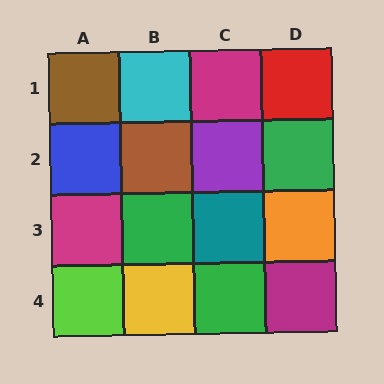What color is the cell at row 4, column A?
Lime.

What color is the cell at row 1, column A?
Brown.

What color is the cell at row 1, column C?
Magenta.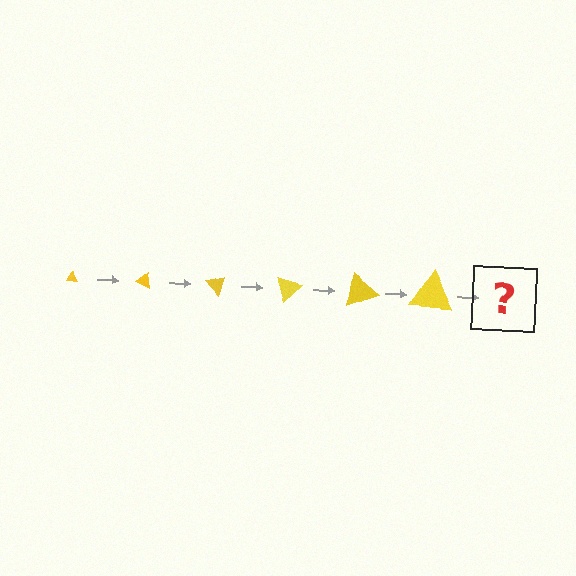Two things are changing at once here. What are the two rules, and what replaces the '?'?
The two rules are that the triangle grows larger each step and it rotates 25 degrees each step. The '?' should be a triangle, larger than the previous one and rotated 150 degrees from the start.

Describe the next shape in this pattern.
It should be a triangle, larger than the previous one and rotated 150 degrees from the start.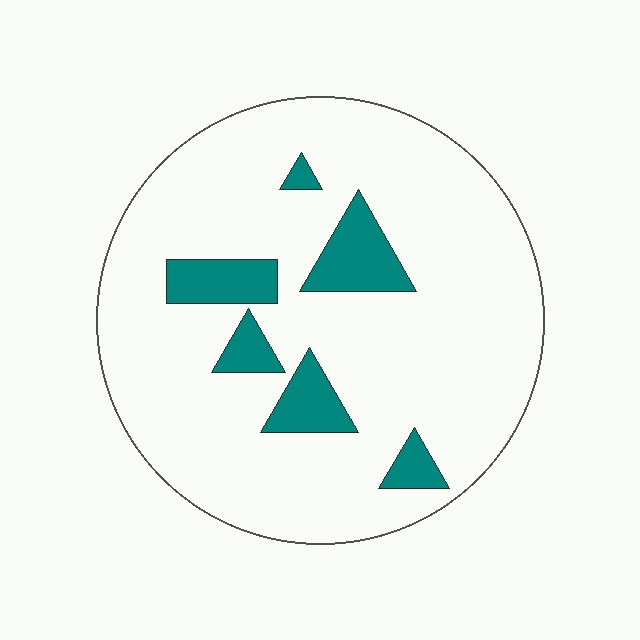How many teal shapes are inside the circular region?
6.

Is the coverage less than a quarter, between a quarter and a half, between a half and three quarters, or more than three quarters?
Less than a quarter.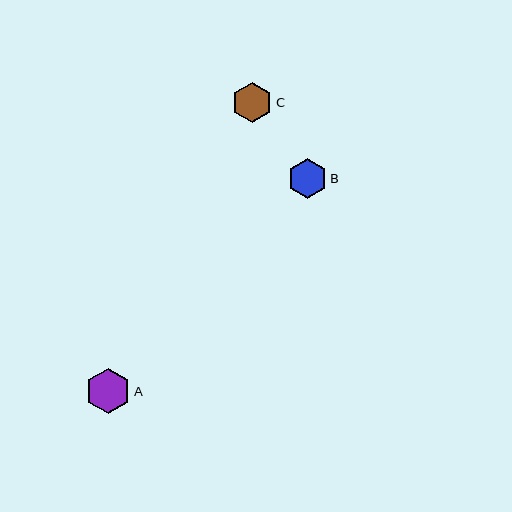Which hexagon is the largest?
Hexagon A is the largest with a size of approximately 45 pixels.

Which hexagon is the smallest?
Hexagon B is the smallest with a size of approximately 40 pixels.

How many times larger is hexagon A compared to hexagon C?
Hexagon A is approximately 1.1 times the size of hexagon C.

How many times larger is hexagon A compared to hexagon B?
Hexagon A is approximately 1.1 times the size of hexagon B.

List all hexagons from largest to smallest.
From largest to smallest: A, C, B.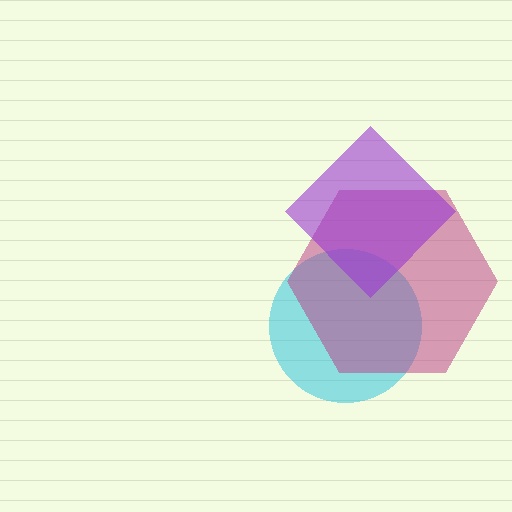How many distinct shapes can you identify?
There are 3 distinct shapes: a cyan circle, a magenta hexagon, a purple diamond.